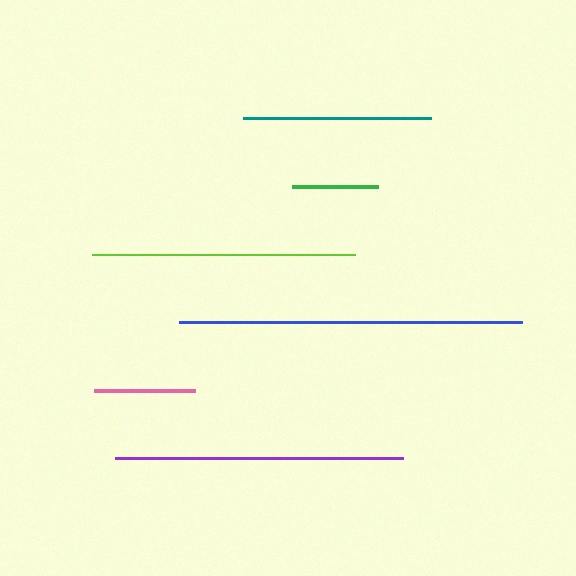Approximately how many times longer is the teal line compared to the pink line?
The teal line is approximately 1.9 times the length of the pink line.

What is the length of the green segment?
The green segment is approximately 86 pixels long.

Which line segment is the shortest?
The green line is the shortest at approximately 86 pixels.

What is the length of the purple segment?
The purple segment is approximately 287 pixels long.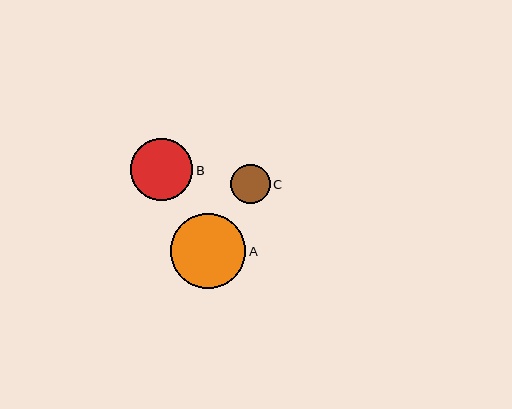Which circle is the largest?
Circle A is the largest with a size of approximately 76 pixels.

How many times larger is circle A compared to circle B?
Circle A is approximately 1.2 times the size of circle B.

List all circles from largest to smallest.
From largest to smallest: A, B, C.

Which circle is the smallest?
Circle C is the smallest with a size of approximately 40 pixels.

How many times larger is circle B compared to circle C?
Circle B is approximately 1.6 times the size of circle C.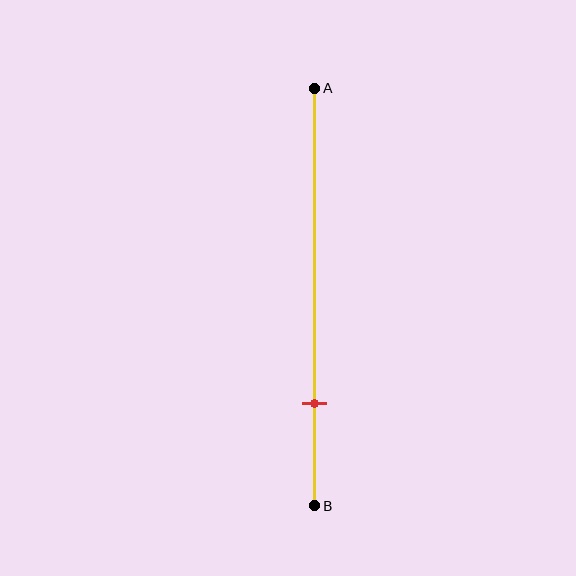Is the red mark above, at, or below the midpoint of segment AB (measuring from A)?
The red mark is below the midpoint of segment AB.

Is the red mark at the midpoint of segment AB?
No, the mark is at about 75% from A, not at the 50% midpoint.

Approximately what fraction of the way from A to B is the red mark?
The red mark is approximately 75% of the way from A to B.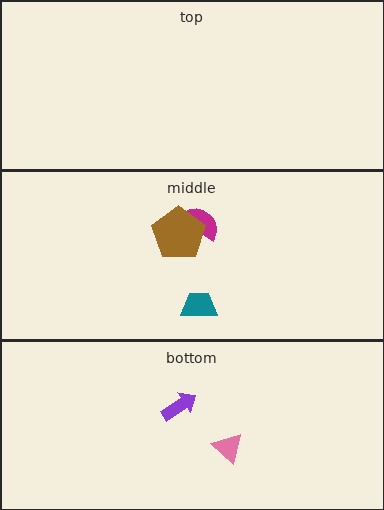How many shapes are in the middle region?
3.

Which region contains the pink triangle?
The bottom region.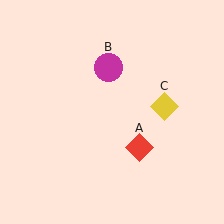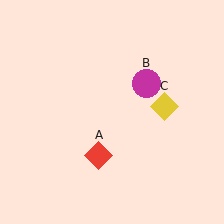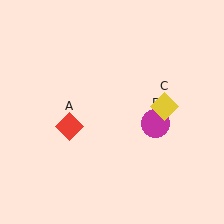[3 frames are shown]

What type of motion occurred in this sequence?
The red diamond (object A), magenta circle (object B) rotated clockwise around the center of the scene.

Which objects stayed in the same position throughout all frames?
Yellow diamond (object C) remained stationary.